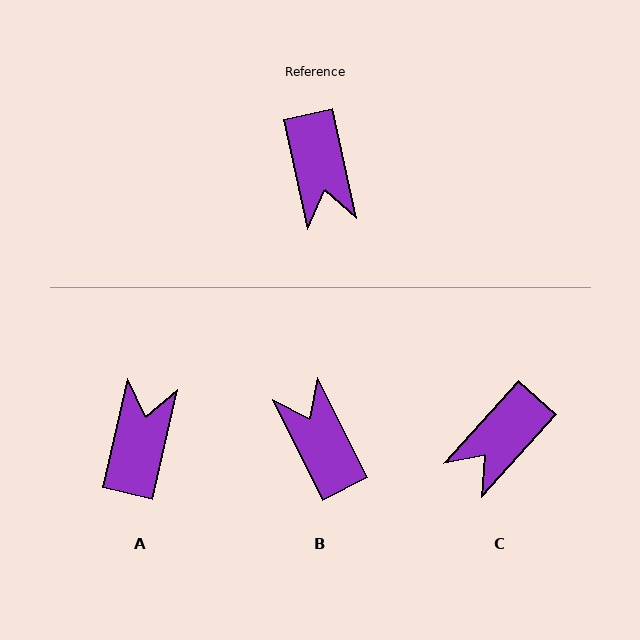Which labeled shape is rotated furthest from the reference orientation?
B, about 166 degrees away.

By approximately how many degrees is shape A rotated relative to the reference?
Approximately 154 degrees counter-clockwise.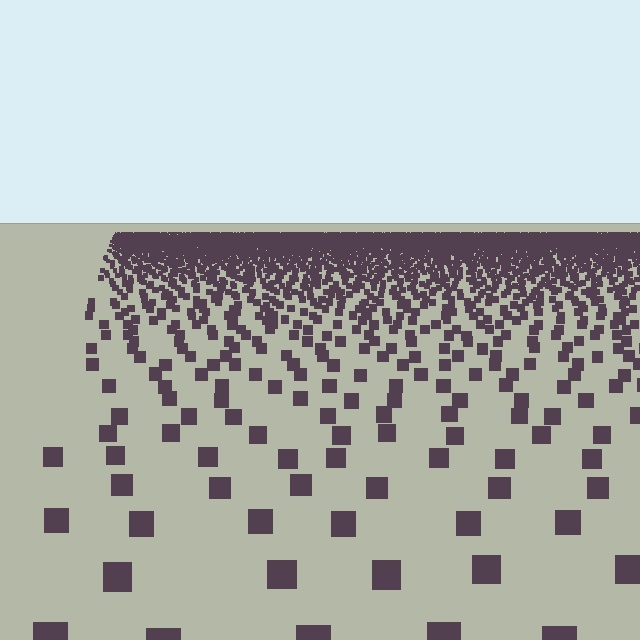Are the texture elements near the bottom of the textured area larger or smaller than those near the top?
Larger. Near the bottom, elements are closer to the viewer and appear at a bigger on-screen size.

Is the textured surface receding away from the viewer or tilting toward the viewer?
The surface is receding away from the viewer. Texture elements get smaller and denser toward the top.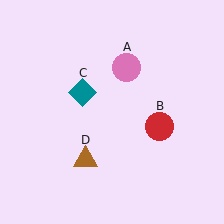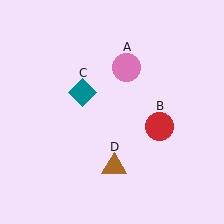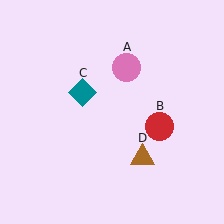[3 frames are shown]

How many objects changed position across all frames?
1 object changed position: brown triangle (object D).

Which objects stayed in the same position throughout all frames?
Pink circle (object A) and red circle (object B) and teal diamond (object C) remained stationary.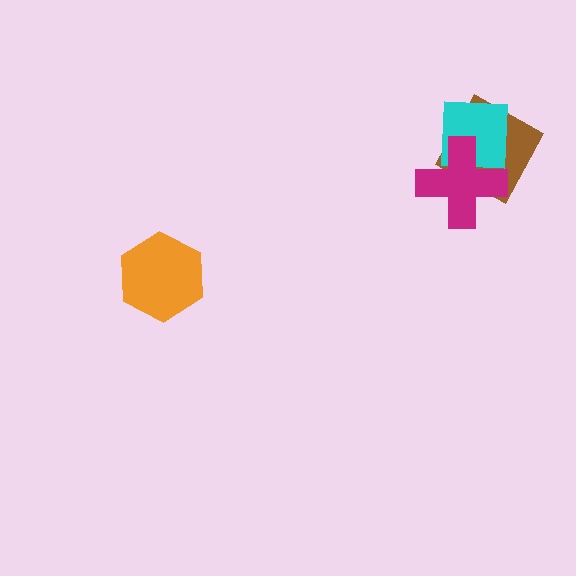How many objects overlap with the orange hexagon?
0 objects overlap with the orange hexagon.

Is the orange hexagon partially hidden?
No, no other shape covers it.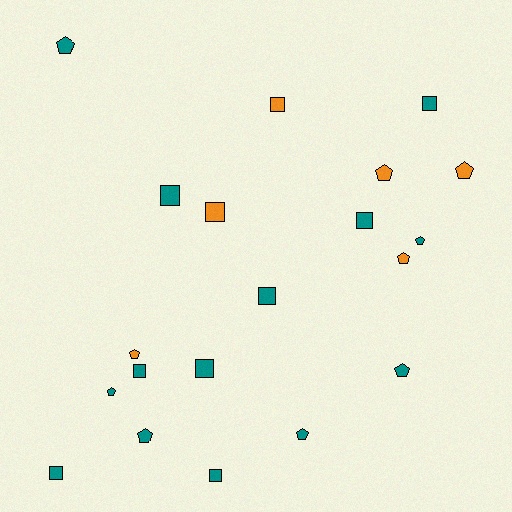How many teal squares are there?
There are 8 teal squares.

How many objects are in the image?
There are 20 objects.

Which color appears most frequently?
Teal, with 14 objects.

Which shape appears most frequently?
Square, with 10 objects.